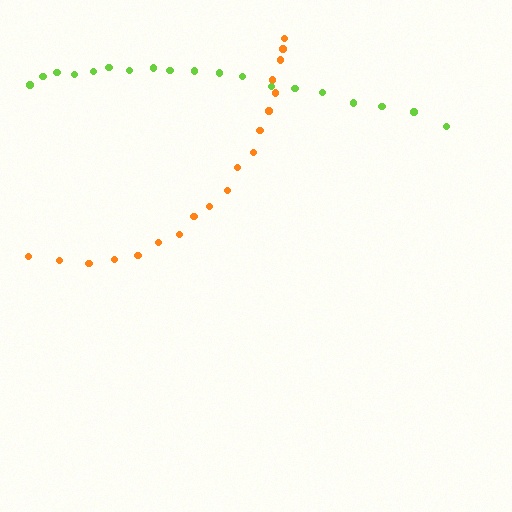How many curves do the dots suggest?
There are 2 distinct paths.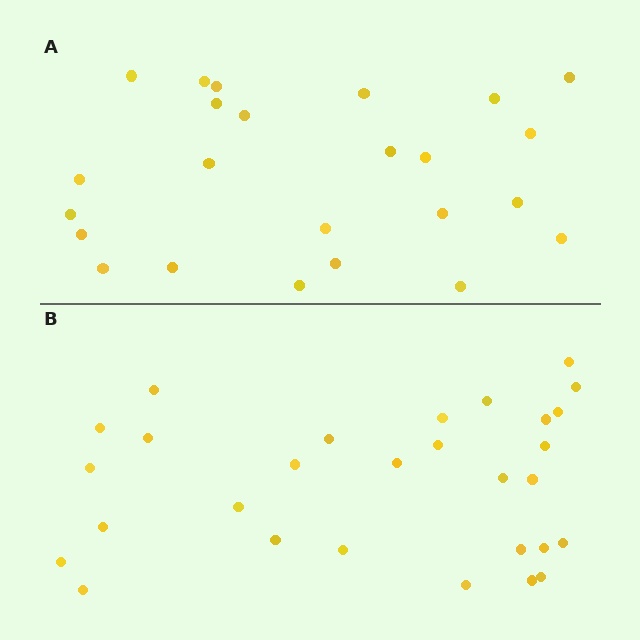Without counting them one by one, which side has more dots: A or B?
Region B (the bottom region) has more dots.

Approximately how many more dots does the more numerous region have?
Region B has about 5 more dots than region A.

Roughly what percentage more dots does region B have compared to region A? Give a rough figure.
About 20% more.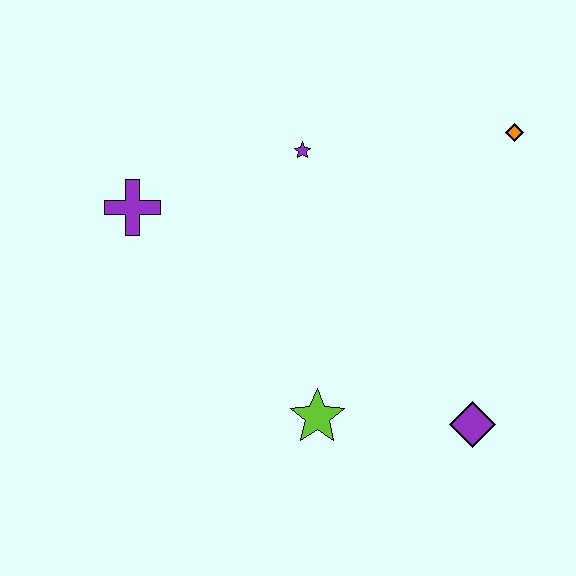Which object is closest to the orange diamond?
The purple star is closest to the orange diamond.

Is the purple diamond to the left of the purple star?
No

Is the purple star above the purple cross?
Yes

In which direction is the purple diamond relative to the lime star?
The purple diamond is to the right of the lime star.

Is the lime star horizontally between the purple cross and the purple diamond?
Yes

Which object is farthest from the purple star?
The purple diamond is farthest from the purple star.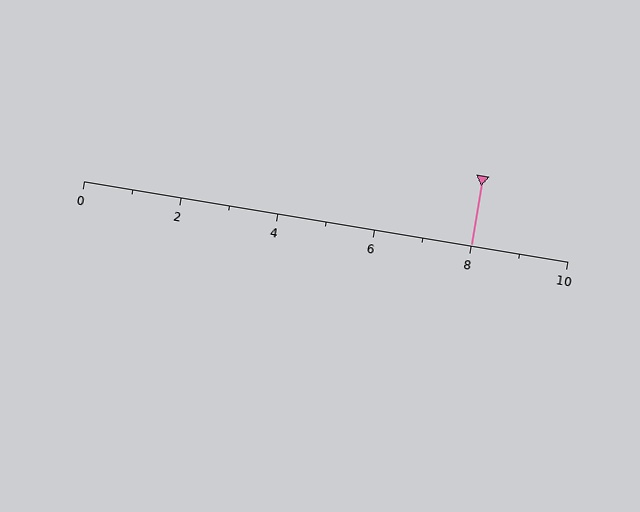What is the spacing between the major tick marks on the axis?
The major ticks are spaced 2 apart.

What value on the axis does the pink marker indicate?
The marker indicates approximately 8.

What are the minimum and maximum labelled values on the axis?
The axis runs from 0 to 10.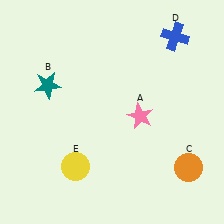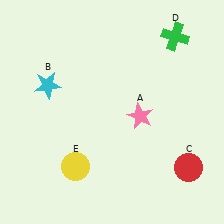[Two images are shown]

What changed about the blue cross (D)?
In Image 1, D is blue. In Image 2, it changed to green.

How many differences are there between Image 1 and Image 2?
There are 3 differences between the two images.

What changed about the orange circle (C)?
In Image 1, C is orange. In Image 2, it changed to red.